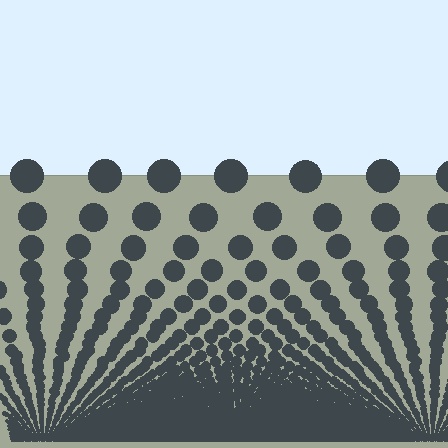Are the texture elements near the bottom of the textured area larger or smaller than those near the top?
Smaller. The gradient is inverted — elements near the bottom are smaller and denser.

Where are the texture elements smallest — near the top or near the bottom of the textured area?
Near the bottom.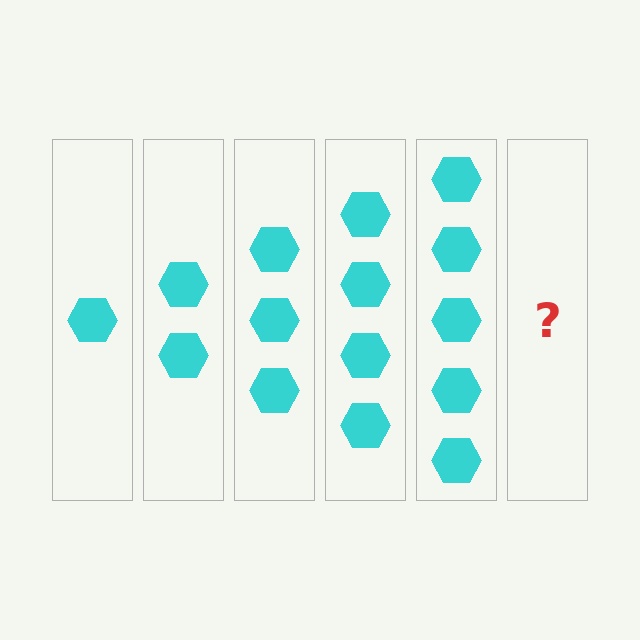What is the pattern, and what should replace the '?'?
The pattern is that each step adds one more hexagon. The '?' should be 6 hexagons.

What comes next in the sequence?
The next element should be 6 hexagons.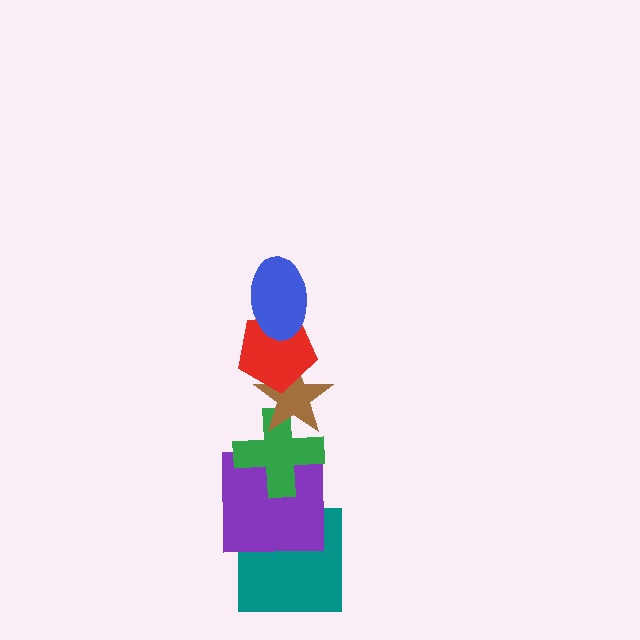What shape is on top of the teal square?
The purple square is on top of the teal square.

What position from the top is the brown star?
The brown star is 3rd from the top.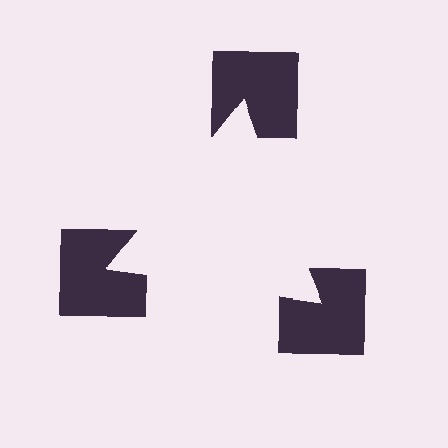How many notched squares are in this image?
There are 3 — one at each vertex of the illusory triangle.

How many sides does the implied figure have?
3 sides.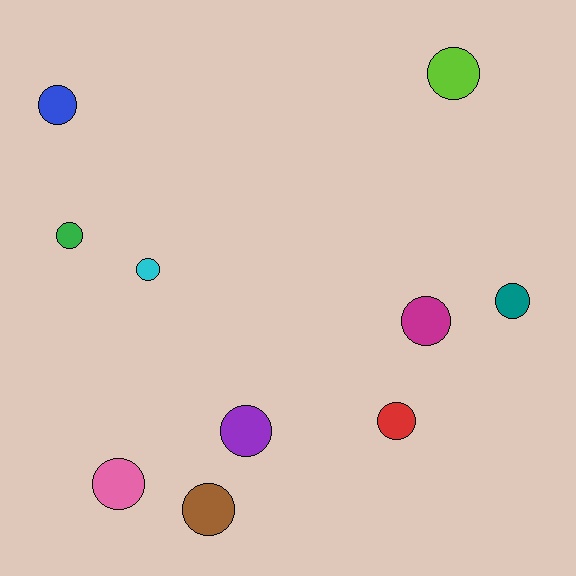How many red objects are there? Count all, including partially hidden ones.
There is 1 red object.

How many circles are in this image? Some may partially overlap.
There are 10 circles.